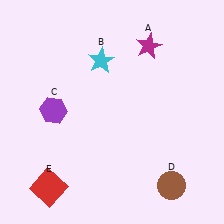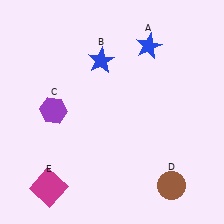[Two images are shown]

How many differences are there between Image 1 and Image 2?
There are 3 differences between the two images.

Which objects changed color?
A changed from magenta to blue. B changed from cyan to blue. E changed from red to magenta.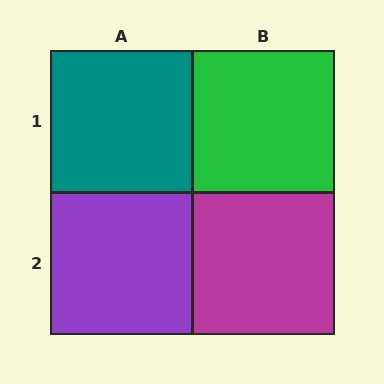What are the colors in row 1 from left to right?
Teal, green.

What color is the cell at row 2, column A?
Purple.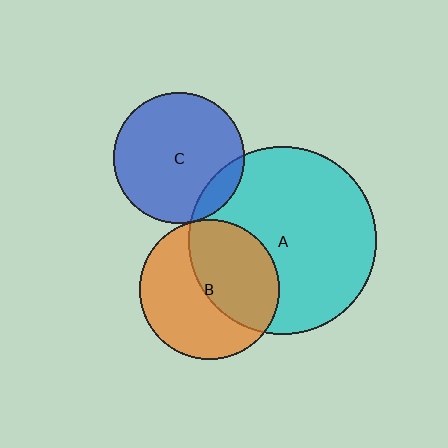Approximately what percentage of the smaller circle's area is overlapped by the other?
Approximately 10%.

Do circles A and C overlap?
Yes.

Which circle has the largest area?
Circle A (cyan).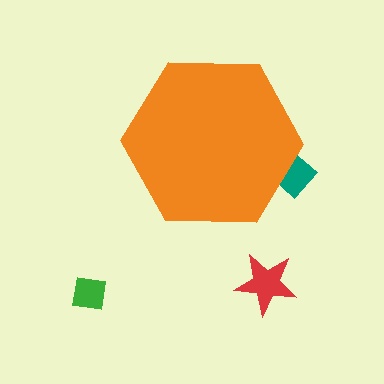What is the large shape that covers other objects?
An orange hexagon.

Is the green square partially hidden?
No, the green square is fully visible.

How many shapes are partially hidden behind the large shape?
1 shape is partially hidden.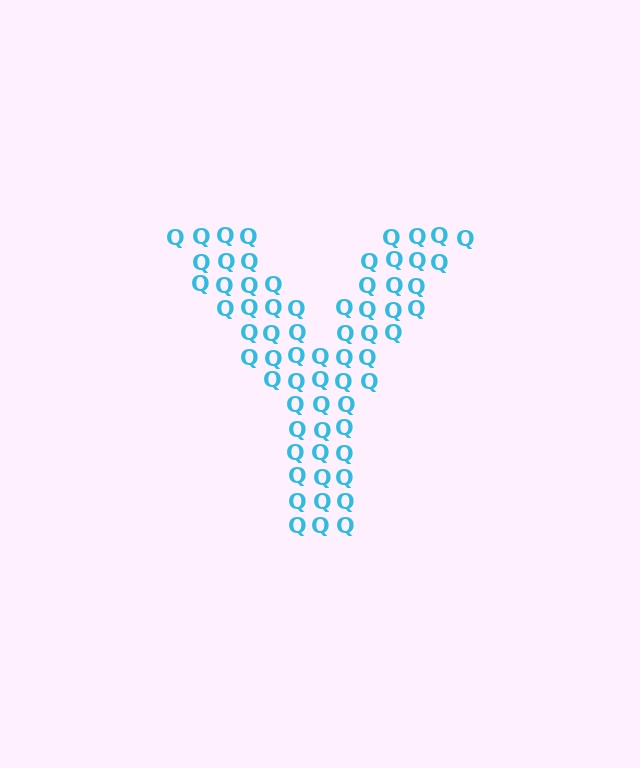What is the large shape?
The large shape is the letter Y.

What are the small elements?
The small elements are letter Q's.